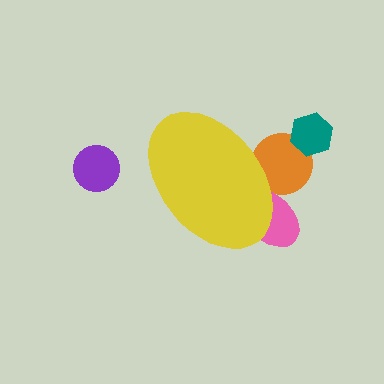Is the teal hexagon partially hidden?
No, the teal hexagon is fully visible.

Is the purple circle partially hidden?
No, the purple circle is fully visible.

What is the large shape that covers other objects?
A yellow ellipse.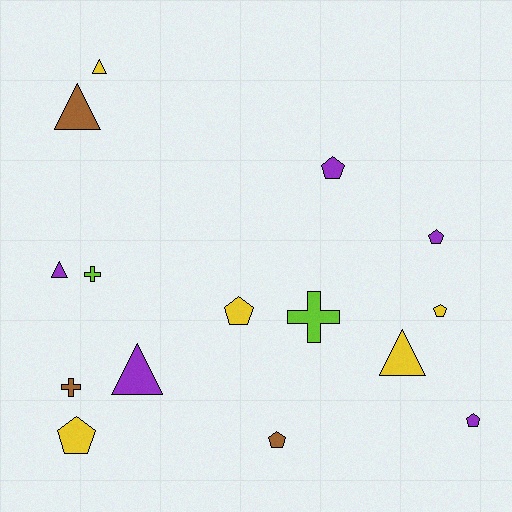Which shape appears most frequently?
Pentagon, with 7 objects.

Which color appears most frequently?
Purple, with 5 objects.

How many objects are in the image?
There are 15 objects.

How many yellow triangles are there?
There are 2 yellow triangles.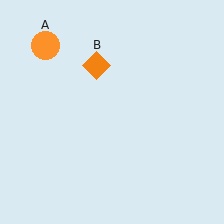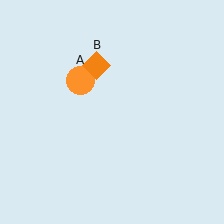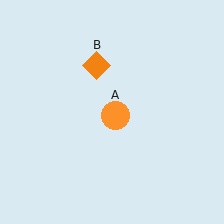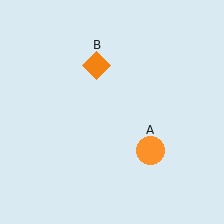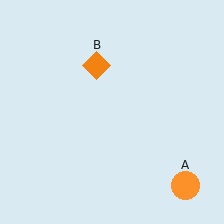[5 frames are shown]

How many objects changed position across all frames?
1 object changed position: orange circle (object A).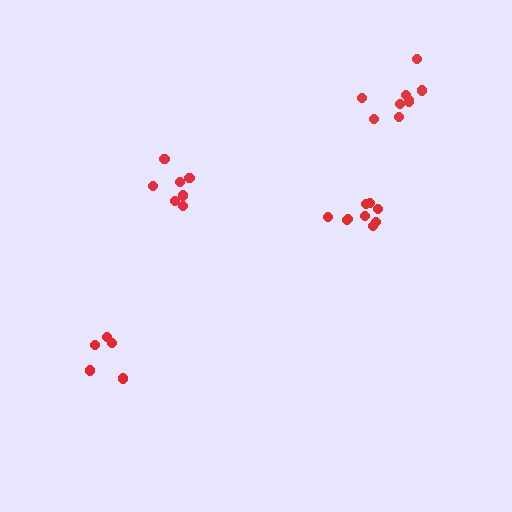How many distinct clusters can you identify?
There are 4 distinct clusters.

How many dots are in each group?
Group 1: 9 dots, Group 2: 9 dots, Group 3: 7 dots, Group 4: 5 dots (30 total).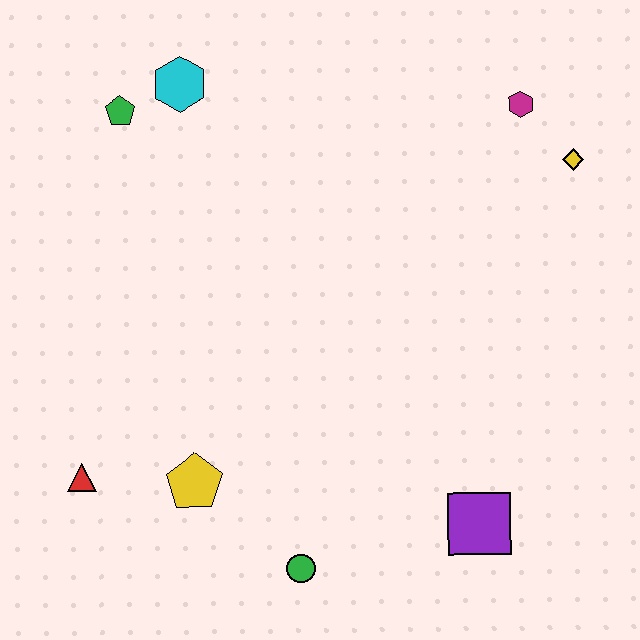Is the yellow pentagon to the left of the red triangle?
No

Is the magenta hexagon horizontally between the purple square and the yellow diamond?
Yes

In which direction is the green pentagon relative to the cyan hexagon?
The green pentagon is to the left of the cyan hexagon.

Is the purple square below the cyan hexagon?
Yes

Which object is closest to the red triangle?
The yellow pentagon is closest to the red triangle.